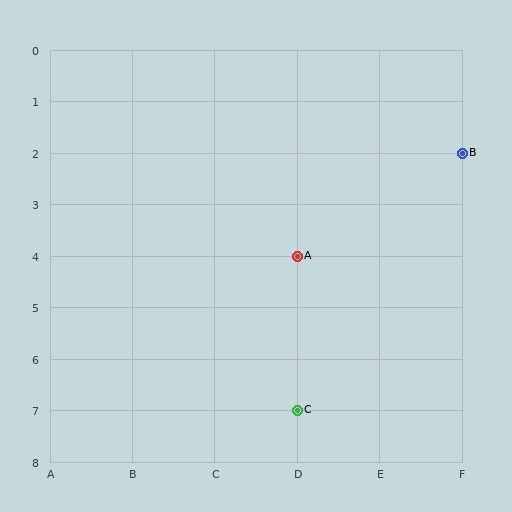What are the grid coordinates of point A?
Point A is at grid coordinates (D, 4).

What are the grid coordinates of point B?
Point B is at grid coordinates (F, 2).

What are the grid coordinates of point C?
Point C is at grid coordinates (D, 7).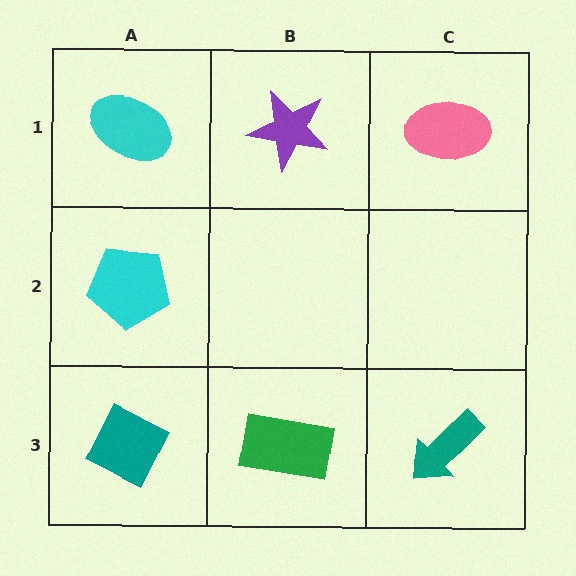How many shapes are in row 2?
1 shape.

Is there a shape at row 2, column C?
No, that cell is empty.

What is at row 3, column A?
A teal diamond.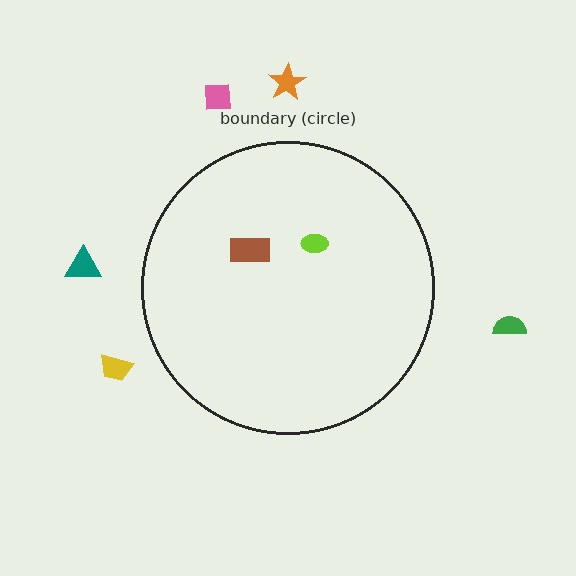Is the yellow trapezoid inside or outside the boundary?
Outside.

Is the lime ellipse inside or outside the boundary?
Inside.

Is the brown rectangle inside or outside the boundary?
Inside.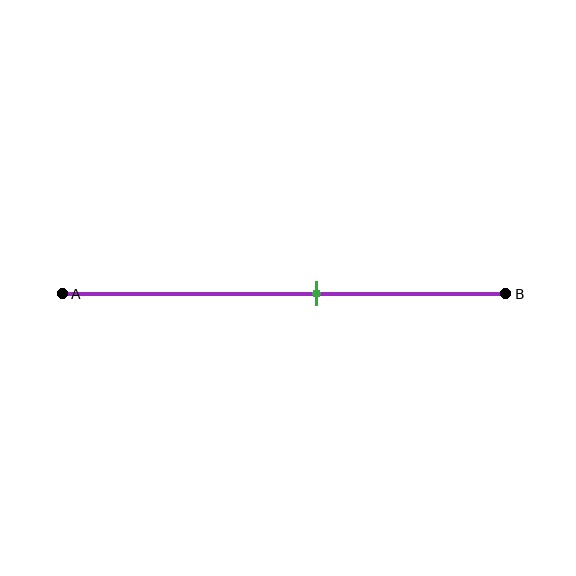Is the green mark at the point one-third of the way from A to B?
No, the mark is at about 55% from A, not at the 33% one-third point.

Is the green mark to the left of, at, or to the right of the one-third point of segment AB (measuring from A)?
The green mark is to the right of the one-third point of segment AB.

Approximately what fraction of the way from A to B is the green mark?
The green mark is approximately 55% of the way from A to B.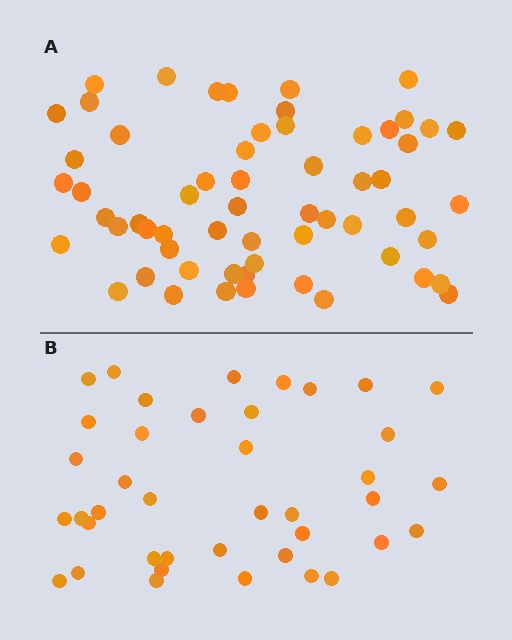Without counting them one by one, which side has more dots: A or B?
Region A (the top region) has more dots.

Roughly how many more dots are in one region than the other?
Region A has approximately 20 more dots than region B.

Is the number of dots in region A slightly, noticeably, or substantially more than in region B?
Region A has substantially more. The ratio is roughly 1.5 to 1.